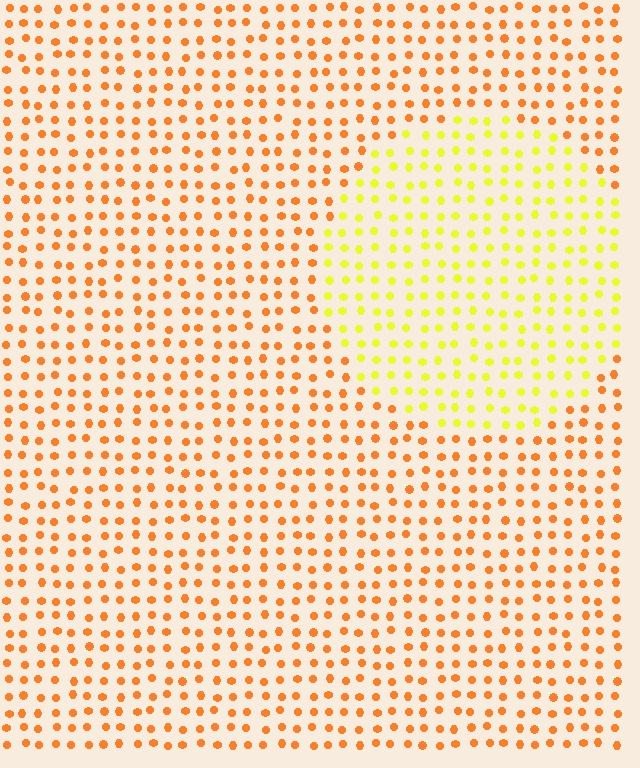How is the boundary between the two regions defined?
The boundary is defined purely by a slight shift in hue (about 41 degrees). Spacing, size, and orientation are identical on both sides.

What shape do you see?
I see a circle.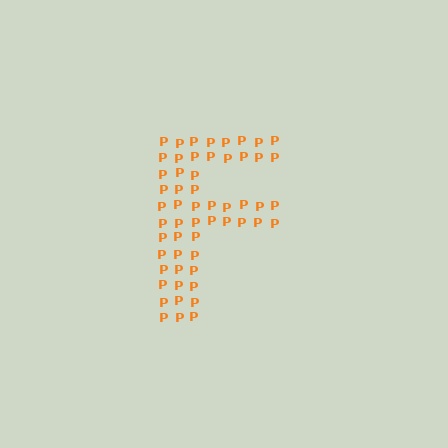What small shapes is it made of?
It is made of small letter P's.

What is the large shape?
The large shape is the letter F.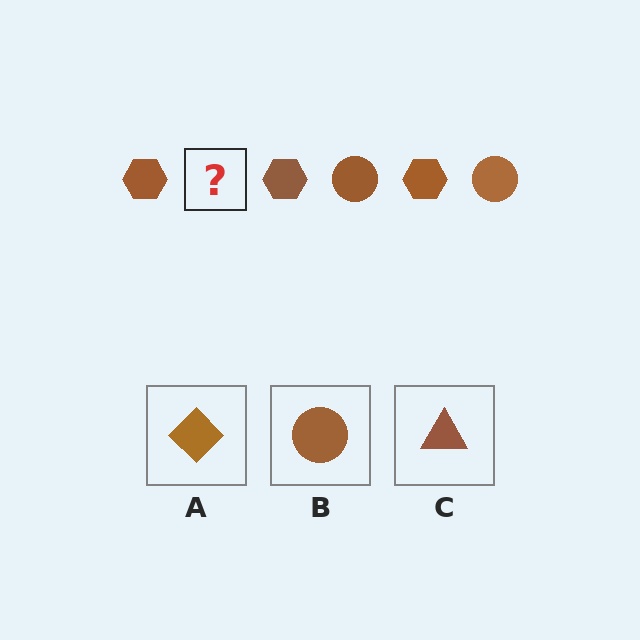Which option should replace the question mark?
Option B.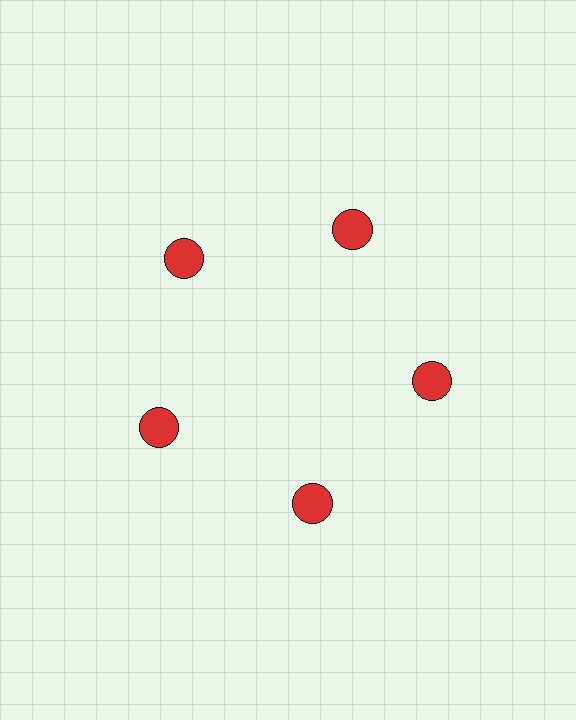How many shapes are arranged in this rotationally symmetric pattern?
There are 5 shapes, arranged in 5 groups of 1.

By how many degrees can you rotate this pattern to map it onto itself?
The pattern maps onto itself every 72 degrees of rotation.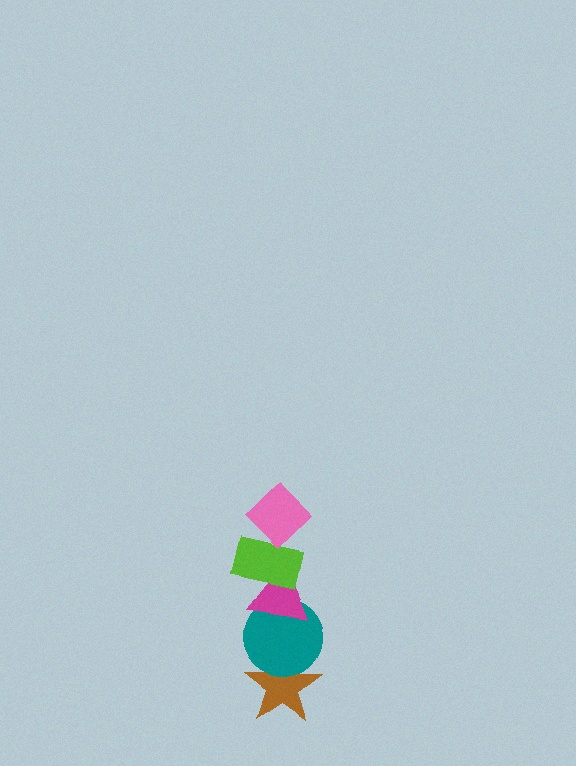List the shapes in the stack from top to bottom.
From top to bottom: the pink diamond, the lime rectangle, the magenta triangle, the teal circle, the brown star.